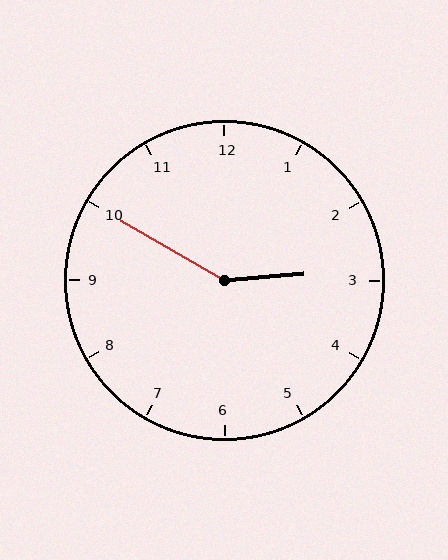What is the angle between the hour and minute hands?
Approximately 145 degrees.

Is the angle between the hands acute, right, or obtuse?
It is obtuse.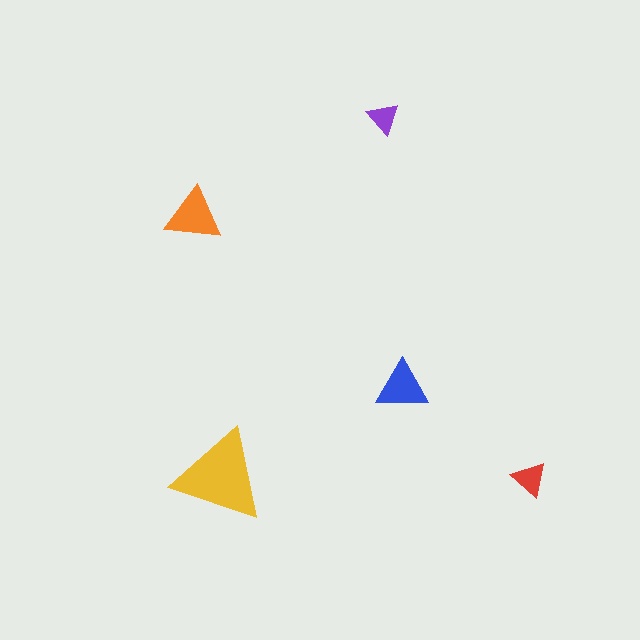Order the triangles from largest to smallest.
the yellow one, the orange one, the blue one, the red one, the purple one.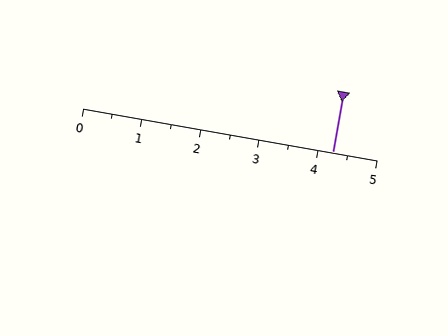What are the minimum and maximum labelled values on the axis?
The axis runs from 0 to 5.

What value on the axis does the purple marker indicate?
The marker indicates approximately 4.2.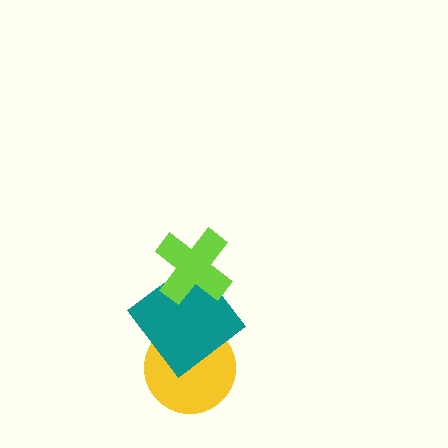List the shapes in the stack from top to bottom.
From top to bottom: the lime cross, the teal diamond, the yellow circle.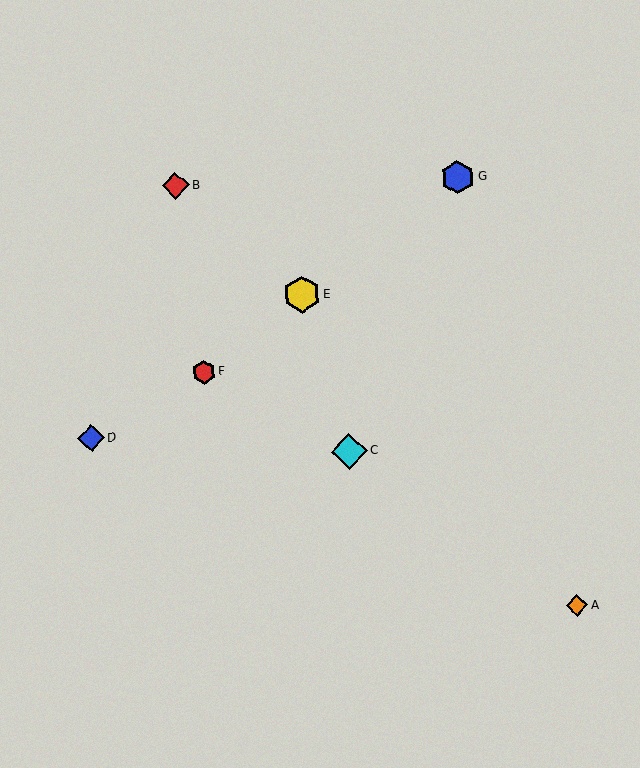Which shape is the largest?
The yellow hexagon (labeled E) is the largest.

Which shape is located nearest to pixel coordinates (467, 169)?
The blue hexagon (labeled G) at (458, 177) is nearest to that location.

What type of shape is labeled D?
Shape D is a blue diamond.